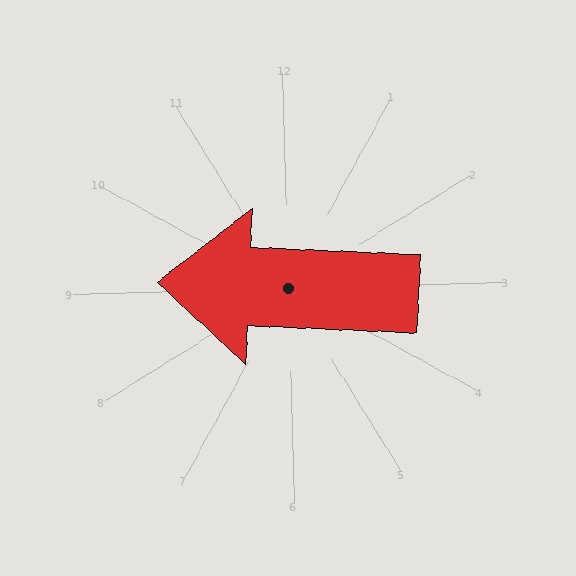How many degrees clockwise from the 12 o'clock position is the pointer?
Approximately 274 degrees.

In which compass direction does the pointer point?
West.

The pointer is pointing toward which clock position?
Roughly 9 o'clock.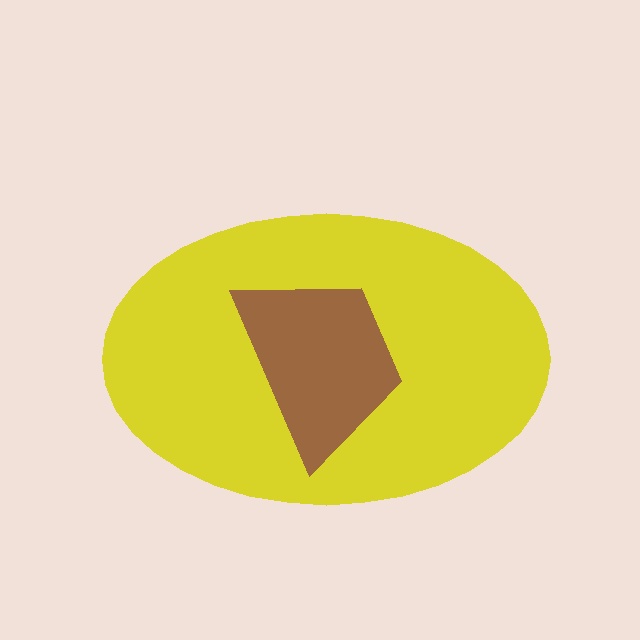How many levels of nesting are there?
2.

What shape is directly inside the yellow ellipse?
The brown trapezoid.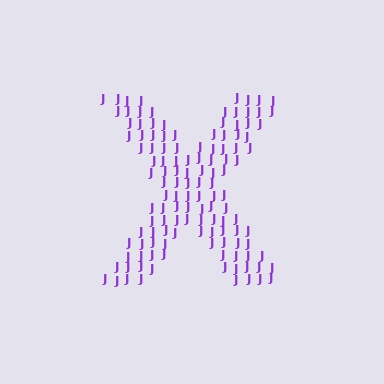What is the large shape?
The large shape is the letter X.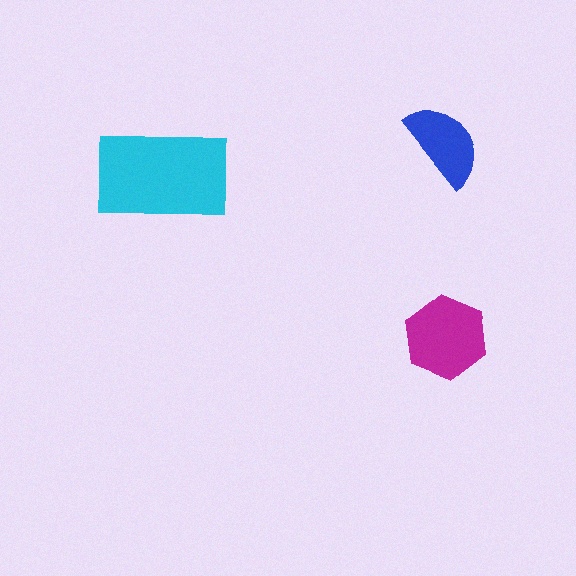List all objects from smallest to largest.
The blue semicircle, the magenta hexagon, the cyan rectangle.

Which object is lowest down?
The magenta hexagon is bottommost.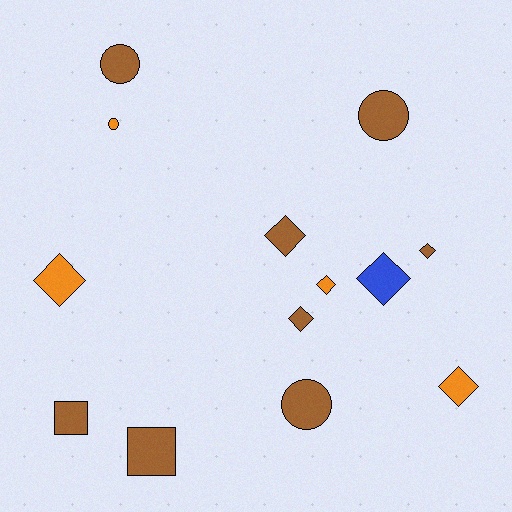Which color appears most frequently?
Brown, with 8 objects.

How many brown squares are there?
There are 2 brown squares.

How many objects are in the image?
There are 13 objects.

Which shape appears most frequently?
Diamond, with 7 objects.